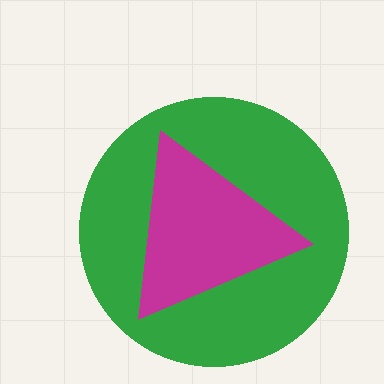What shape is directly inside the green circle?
The magenta triangle.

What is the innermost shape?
The magenta triangle.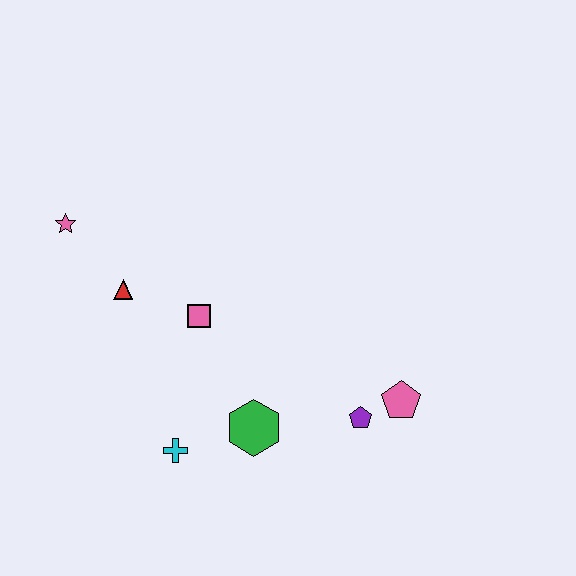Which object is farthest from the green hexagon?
The pink star is farthest from the green hexagon.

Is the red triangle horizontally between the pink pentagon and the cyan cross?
No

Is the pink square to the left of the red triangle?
No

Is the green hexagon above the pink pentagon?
No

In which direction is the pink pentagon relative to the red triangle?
The pink pentagon is to the right of the red triangle.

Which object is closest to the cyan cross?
The green hexagon is closest to the cyan cross.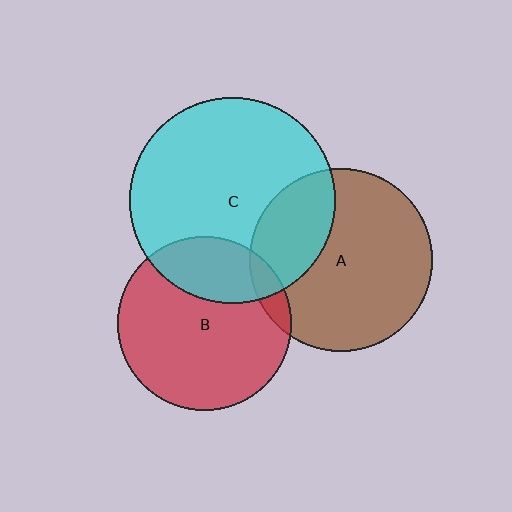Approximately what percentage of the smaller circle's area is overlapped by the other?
Approximately 25%.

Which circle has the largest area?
Circle C (cyan).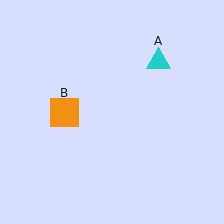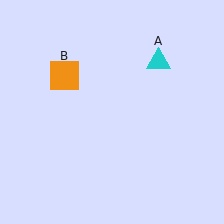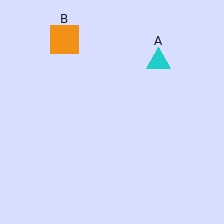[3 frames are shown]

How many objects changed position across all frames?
1 object changed position: orange square (object B).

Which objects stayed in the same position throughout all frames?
Cyan triangle (object A) remained stationary.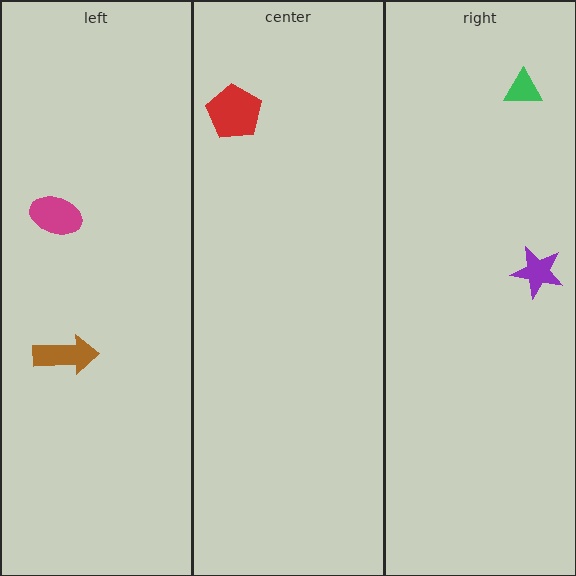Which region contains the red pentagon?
The center region.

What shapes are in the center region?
The red pentagon.